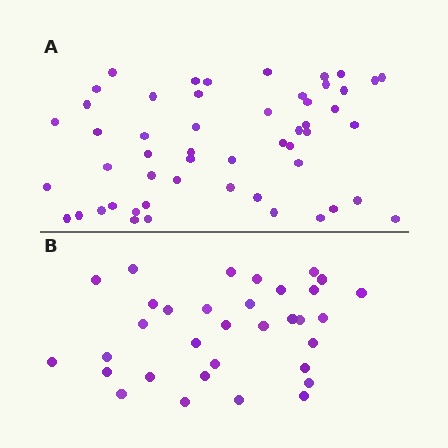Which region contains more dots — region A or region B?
Region A (the top region) has more dots.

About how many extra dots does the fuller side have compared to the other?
Region A has approximately 20 more dots than region B.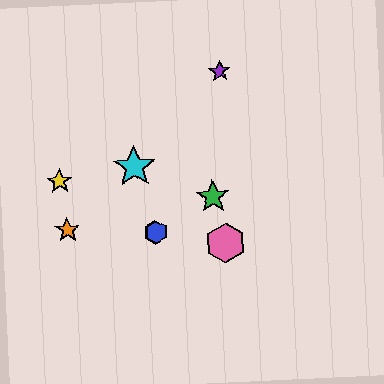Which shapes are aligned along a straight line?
The red hexagon, the blue hexagon, the green star are aligned along a straight line.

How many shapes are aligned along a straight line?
3 shapes (the red hexagon, the blue hexagon, the green star) are aligned along a straight line.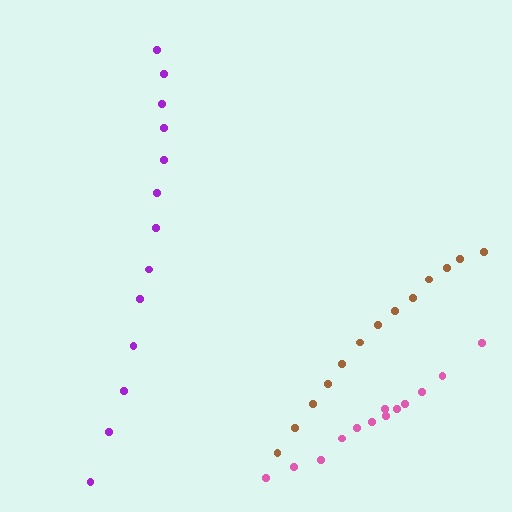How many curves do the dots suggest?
There are 3 distinct paths.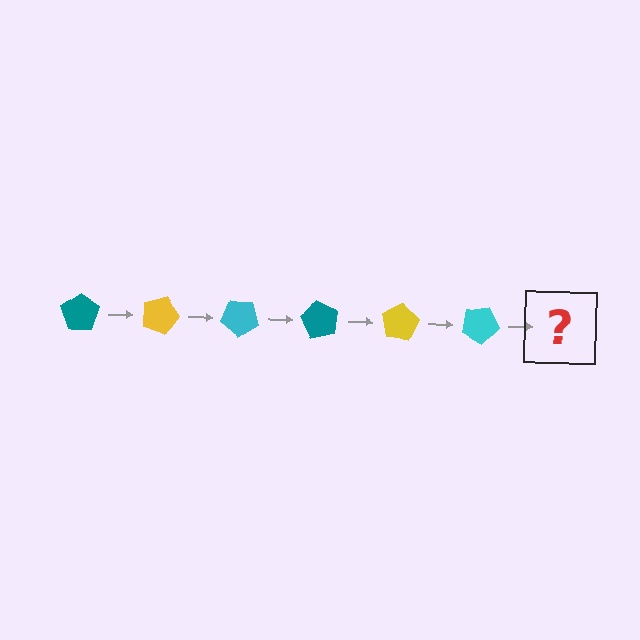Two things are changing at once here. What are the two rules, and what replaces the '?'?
The two rules are that it rotates 20 degrees each step and the color cycles through teal, yellow, and cyan. The '?' should be a teal pentagon, rotated 120 degrees from the start.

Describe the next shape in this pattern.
It should be a teal pentagon, rotated 120 degrees from the start.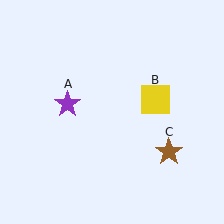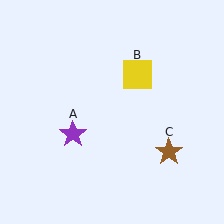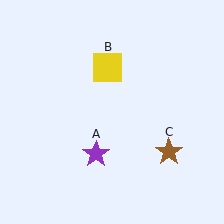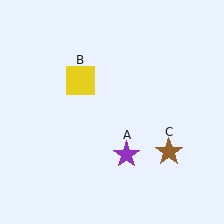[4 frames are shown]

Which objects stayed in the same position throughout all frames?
Brown star (object C) remained stationary.